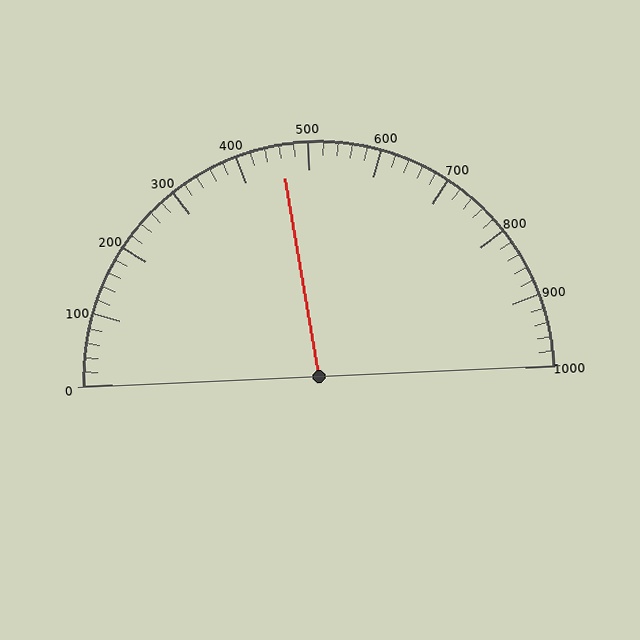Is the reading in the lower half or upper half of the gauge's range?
The reading is in the lower half of the range (0 to 1000).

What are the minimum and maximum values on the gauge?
The gauge ranges from 0 to 1000.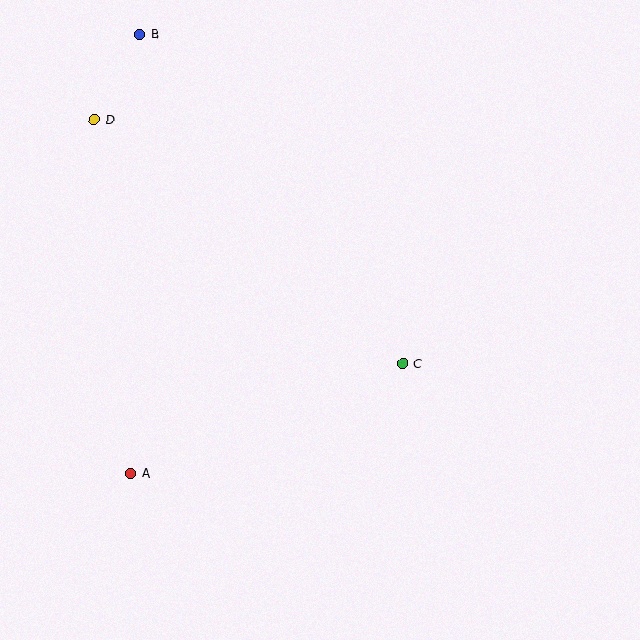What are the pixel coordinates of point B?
Point B is at (139, 34).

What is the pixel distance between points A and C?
The distance between A and C is 293 pixels.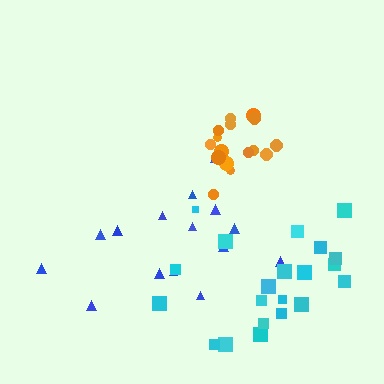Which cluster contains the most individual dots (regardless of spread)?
Cyan (22).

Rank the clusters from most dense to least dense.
orange, cyan, blue.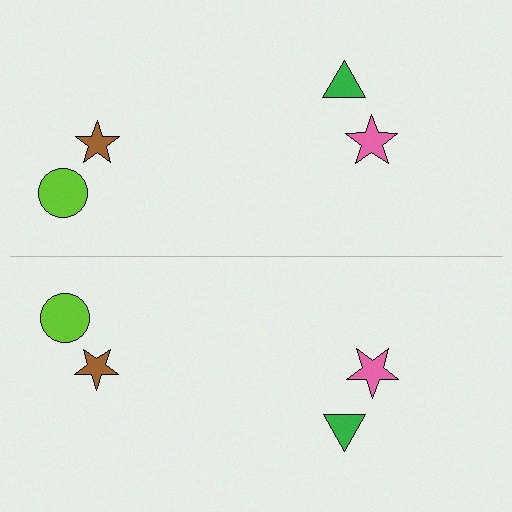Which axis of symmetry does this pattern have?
The pattern has a horizontal axis of symmetry running through the center of the image.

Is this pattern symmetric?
Yes, this pattern has bilateral (reflection) symmetry.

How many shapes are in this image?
There are 8 shapes in this image.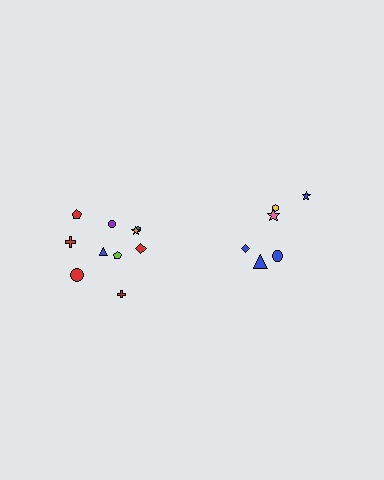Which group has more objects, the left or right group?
The left group.